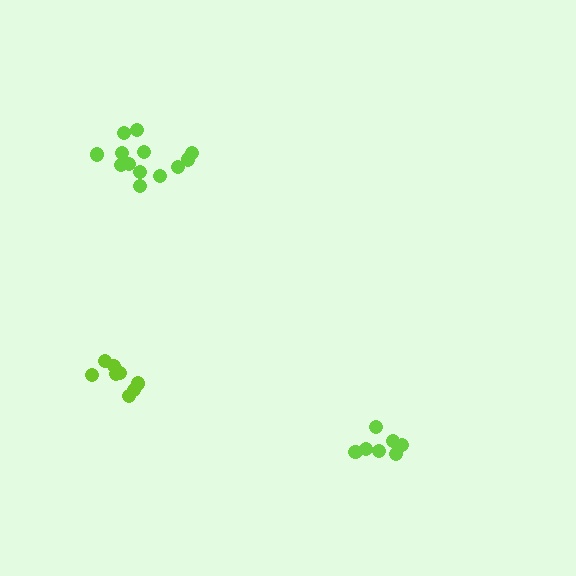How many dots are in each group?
Group 1: 8 dots, Group 2: 7 dots, Group 3: 13 dots (28 total).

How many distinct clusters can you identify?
There are 3 distinct clusters.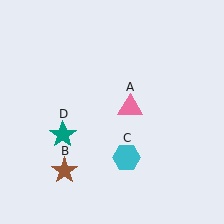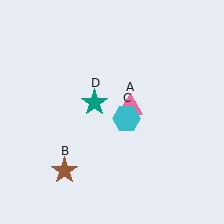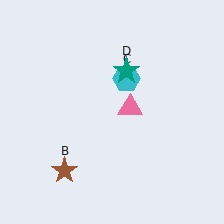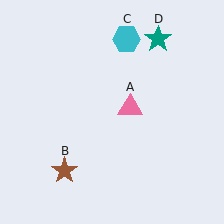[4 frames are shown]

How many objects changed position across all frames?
2 objects changed position: cyan hexagon (object C), teal star (object D).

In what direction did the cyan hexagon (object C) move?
The cyan hexagon (object C) moved up.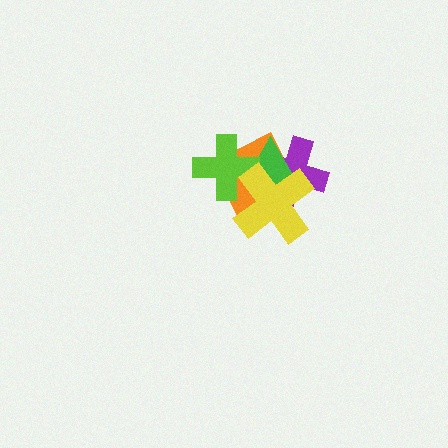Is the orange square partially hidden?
Yes, it is partially covered by another shape.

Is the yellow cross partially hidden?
No, no other shape covers it.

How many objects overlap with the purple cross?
3 objects overlap with the purple cross.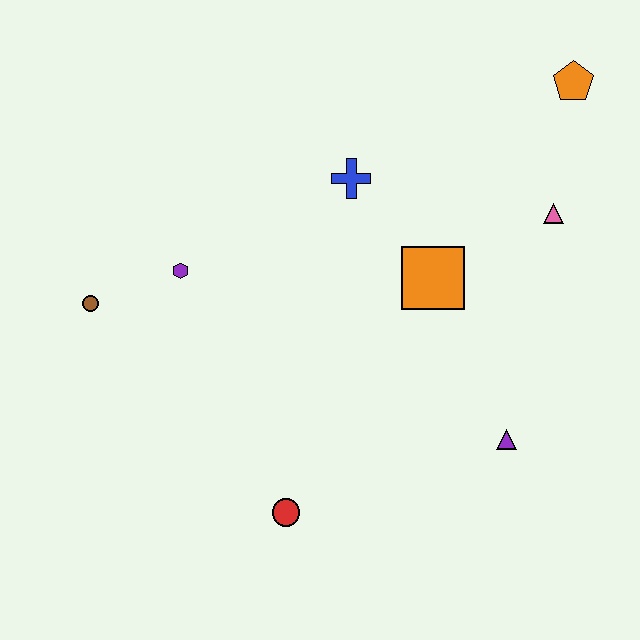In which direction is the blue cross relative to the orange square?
The blue cross is above the orange square.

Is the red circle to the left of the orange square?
Yes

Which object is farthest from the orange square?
The brown circle is farthest from the orange square.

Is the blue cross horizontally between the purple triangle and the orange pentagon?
No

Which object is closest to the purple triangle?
The orange square is closest to the purple triangle.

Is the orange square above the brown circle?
Yes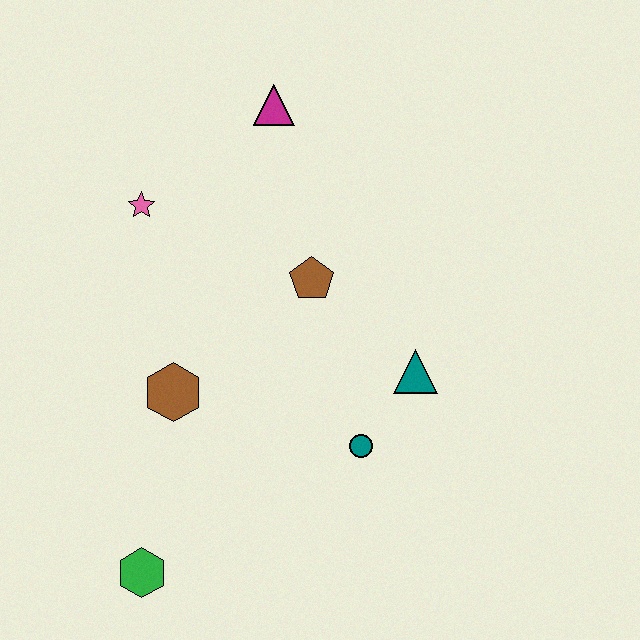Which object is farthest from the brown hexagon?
The magenta triangle is farthest from the brown hexagon.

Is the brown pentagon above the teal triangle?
Yes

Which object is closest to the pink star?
The magenta triangle is closest to the pink star.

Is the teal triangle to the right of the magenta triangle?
Yes